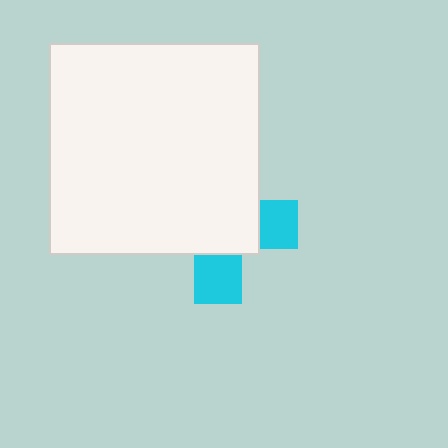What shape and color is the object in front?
The object in front is a white rectangle.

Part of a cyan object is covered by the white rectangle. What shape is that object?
It is a cross.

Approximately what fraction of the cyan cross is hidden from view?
Roughly 68% of the cyan cross is hidden behind the white rectangle.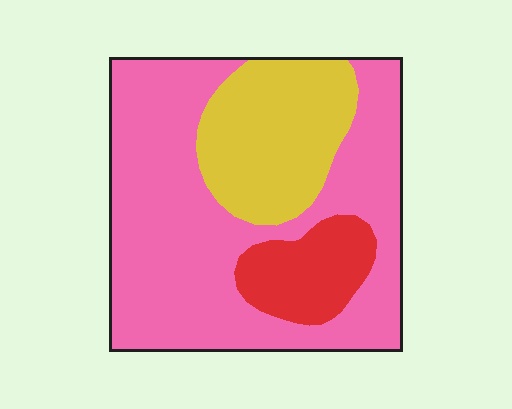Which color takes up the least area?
Red, at roughly 10%.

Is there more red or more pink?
Pink.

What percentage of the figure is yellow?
Yellow takes up less than a quarter of the figure.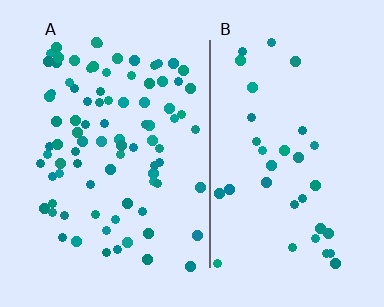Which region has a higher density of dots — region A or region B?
A (the left).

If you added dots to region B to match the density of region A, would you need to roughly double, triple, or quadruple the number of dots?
Approximately double.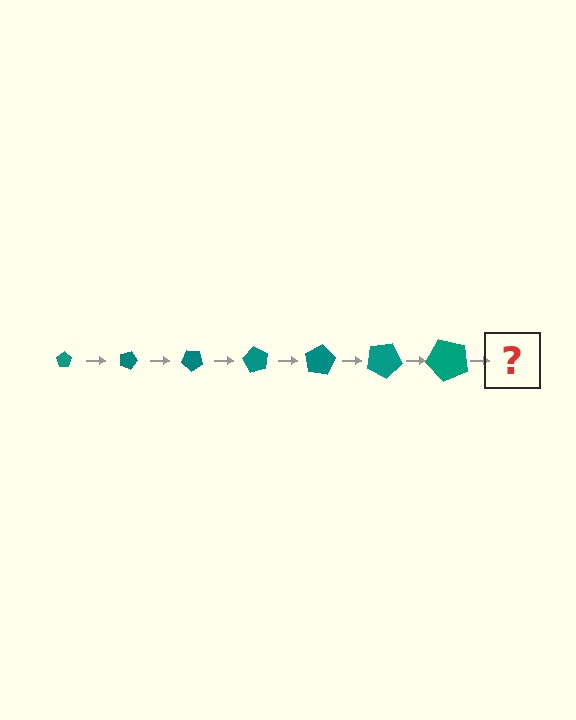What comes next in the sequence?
The next element should be a pentagon, larger than the previous one and rotated 140 degrees from the start.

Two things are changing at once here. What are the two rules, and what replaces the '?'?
The two rules are that the pentagon grows larger each step and it rotates 20 degrees each step. The '?' should be a pentagon, larger than the previous one and rotated 140 degrees from the start.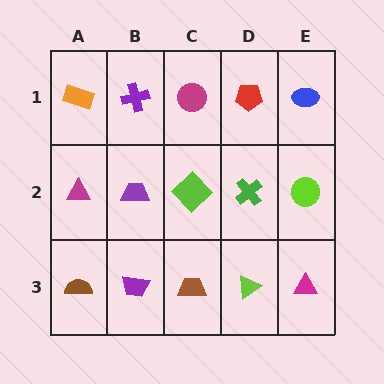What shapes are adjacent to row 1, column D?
A green cross (row 2, column D), a magenta circle (row 1, column C), a blue ellipse (row 1, column E).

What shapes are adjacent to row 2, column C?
A magenta circle (row 1, column C), a brown trapezoid (row 3, column C), a purple trapezoid (row 2, column B), a green cross (row 2, column D).